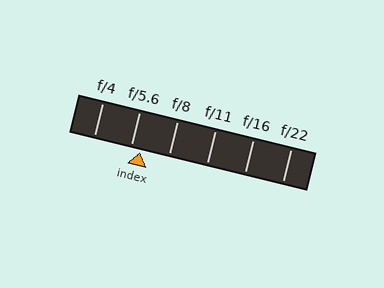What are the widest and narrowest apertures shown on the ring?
The widest aperture shown is f/4 and the narrowest is f/22.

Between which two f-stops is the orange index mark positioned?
The index mark is between f/5.6 and f/8.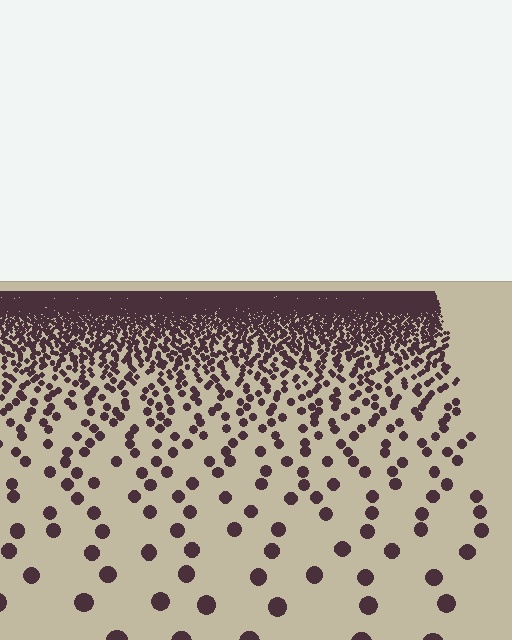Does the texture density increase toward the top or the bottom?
Density increases toward the top.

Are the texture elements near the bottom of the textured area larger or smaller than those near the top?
Larger. Near the bottom, elements are closer to the viewer and appear at a bigger on-screen size.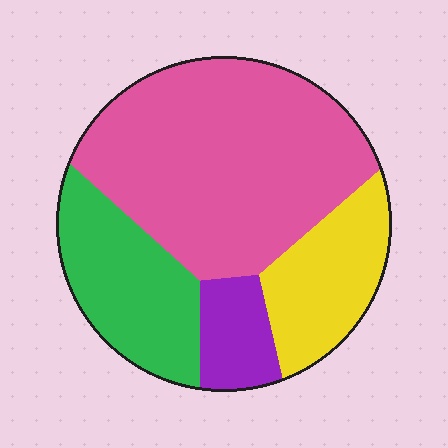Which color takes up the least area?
Purple, at roughly 10%.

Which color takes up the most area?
Pink, at roughly 50%.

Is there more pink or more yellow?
Pink.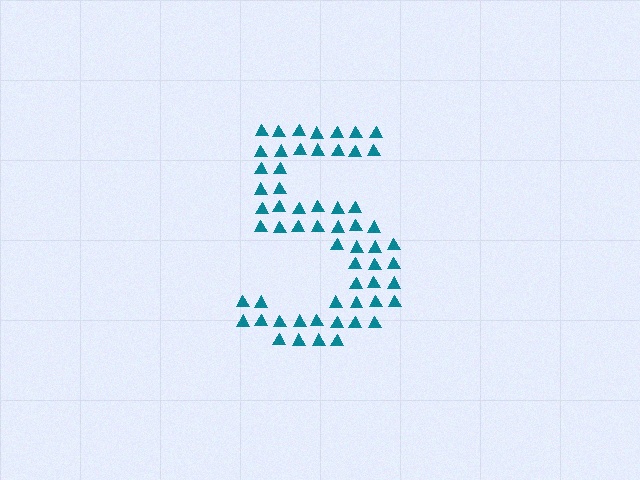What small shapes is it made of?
It is made of small triangles.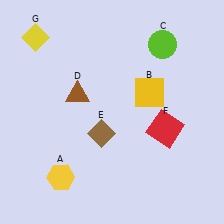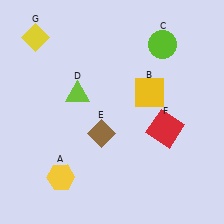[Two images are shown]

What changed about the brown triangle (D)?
In Image 1, D is brown. In Image 2, it changed to lime.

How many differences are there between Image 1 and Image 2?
There is 1 difference between the two images.